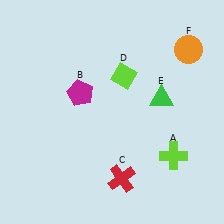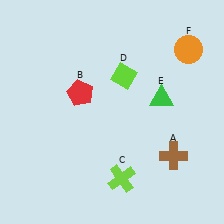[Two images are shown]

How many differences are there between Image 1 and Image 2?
There are 3 differences between the two images.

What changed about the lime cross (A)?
In Image 1, A is lime. In Image 2, it changed to brown.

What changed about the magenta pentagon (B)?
In Image 1, B is magenta. In Image 2, it changed to red.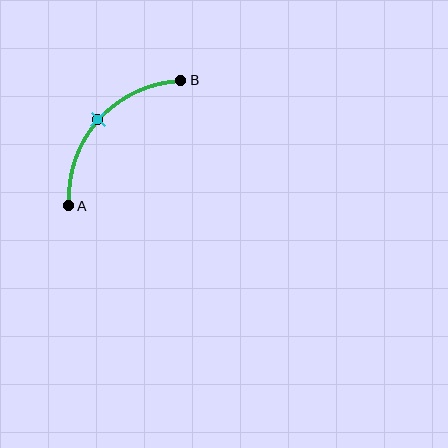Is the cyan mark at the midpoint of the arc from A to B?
Yes. The cyan mark lies on the arc at equal arc-length from both A and B — it is the arc midpoint.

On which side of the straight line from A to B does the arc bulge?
The arc bulges above and to the left of the straight line connecting A and B.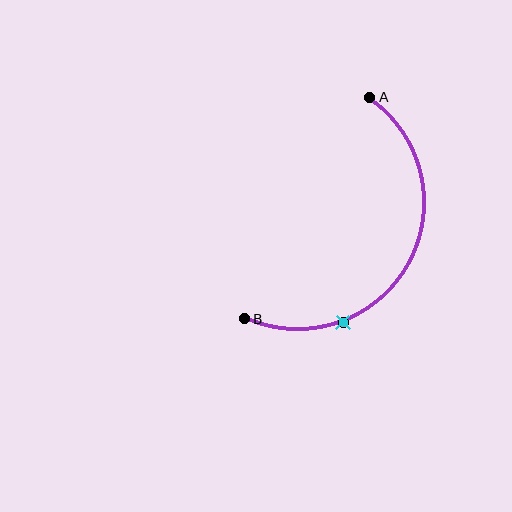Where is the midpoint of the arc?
The arc midpoint is the point on the curve farthest from the straight line joining A and B. It sits to the right of that line.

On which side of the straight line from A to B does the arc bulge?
The arc bulges to the right of the straight line connecting A and B.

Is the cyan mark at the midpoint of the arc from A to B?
No. The cyan mark lies on the arc but is closer to endpoint B. The arc midpoint would be at the point on the curve equidistant along the arc from both A and B.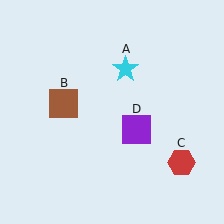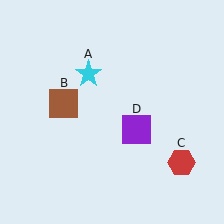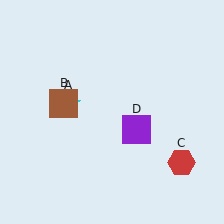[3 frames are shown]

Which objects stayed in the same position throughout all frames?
Brown square (object B) and red hexagon (object C) and purple square (object D) remained stationary.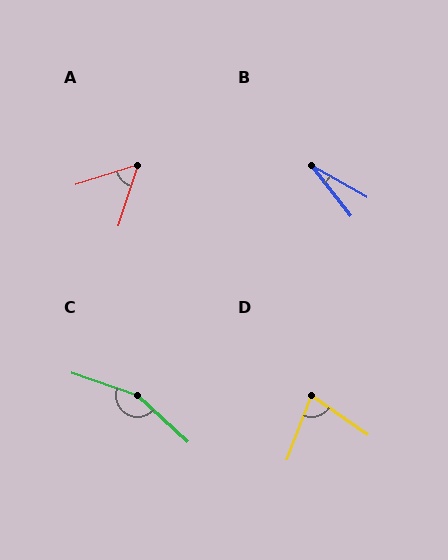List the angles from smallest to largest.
B (23°), A (54°), D (77°), C (157°).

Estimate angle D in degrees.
Approximately 77 degrees.